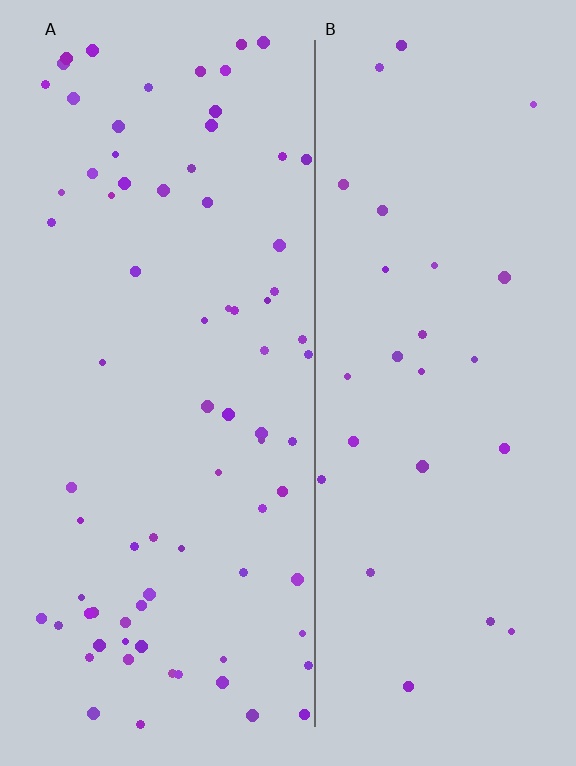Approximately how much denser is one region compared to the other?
Approximately 2.8× — region A over region B.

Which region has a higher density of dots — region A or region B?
A (the left).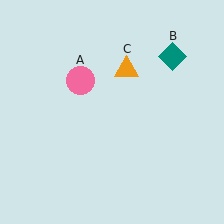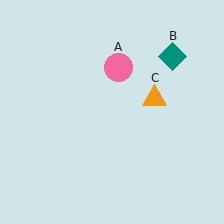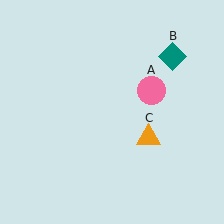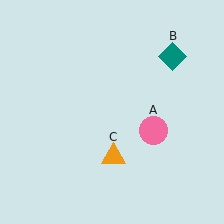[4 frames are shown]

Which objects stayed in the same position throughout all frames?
Teal diamond (object B) remained stationary.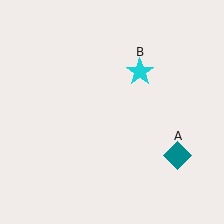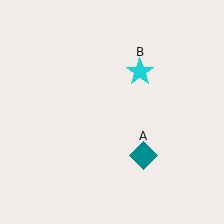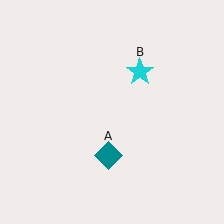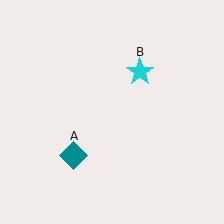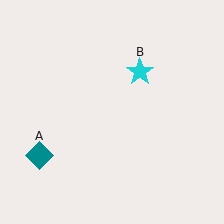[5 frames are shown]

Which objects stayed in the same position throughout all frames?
Cyan star (object B) remained stationary.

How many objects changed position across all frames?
1 object changed position: teal diamond (object A).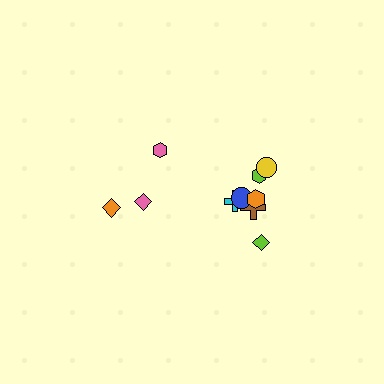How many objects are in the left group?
There are 3 objects.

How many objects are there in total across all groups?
There are 10 objects.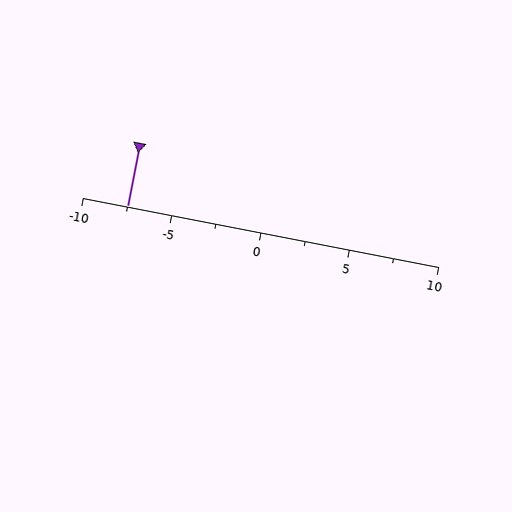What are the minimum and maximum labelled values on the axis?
The axis runs from -10 to 10.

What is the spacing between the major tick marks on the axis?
The major ticks are spaced 5 apart.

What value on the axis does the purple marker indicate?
The marker indicates approximately -7.5.